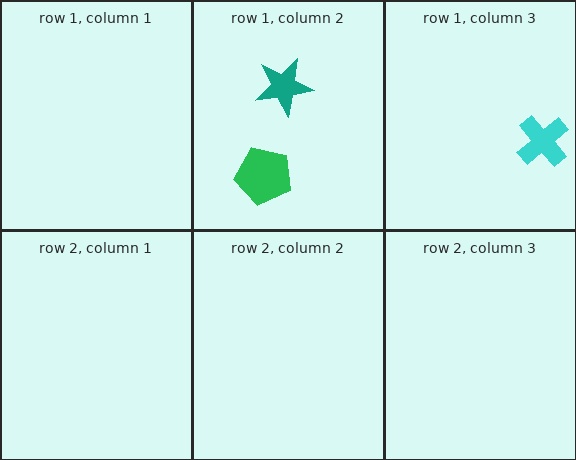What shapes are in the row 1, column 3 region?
The cyan cross.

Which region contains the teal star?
The row 1, column 2 region.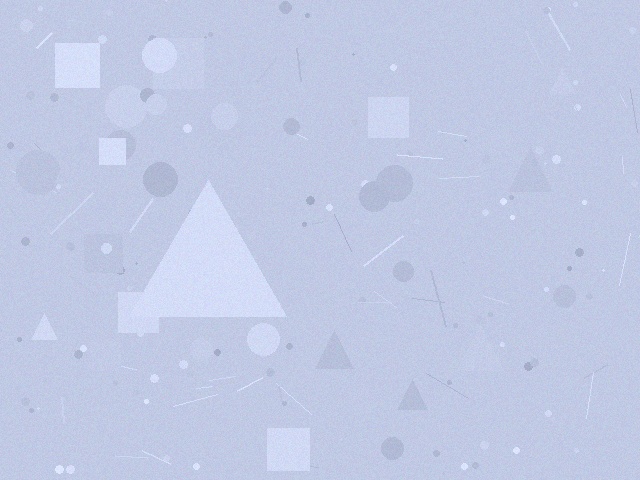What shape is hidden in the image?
A triangle is hidden in the image.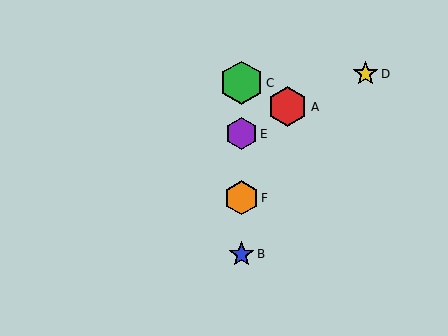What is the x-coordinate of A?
Object A is at x≈288.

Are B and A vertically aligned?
No, B is at x≈241 and A is at x≈288.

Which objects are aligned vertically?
Objects B, C, E, F are aligned vertically.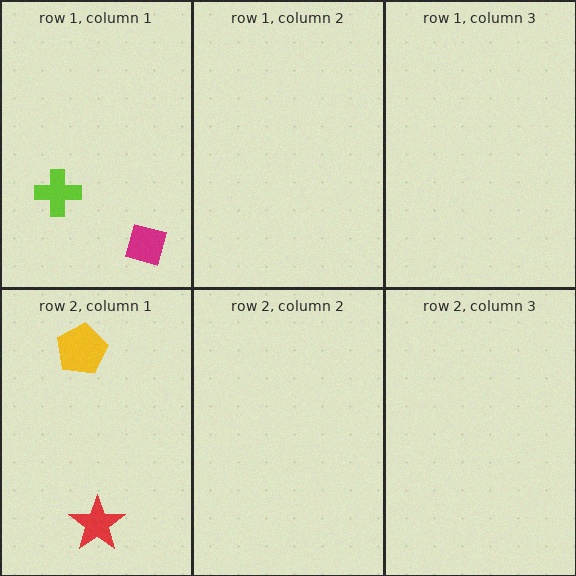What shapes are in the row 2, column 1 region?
The yellow pentagon, the red star.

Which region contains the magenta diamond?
The row 1, column 1 region.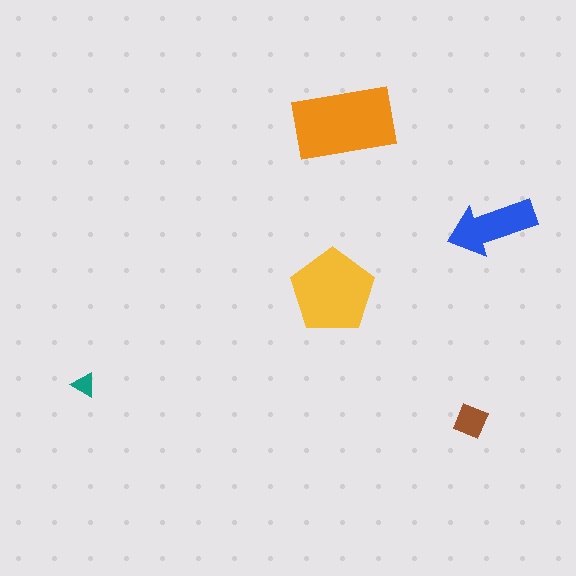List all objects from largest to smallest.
The orange rectangle, the yellow pentagon, the blue arrow, the brown square, the teal triangle.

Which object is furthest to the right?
The blue arrow is rightmost.